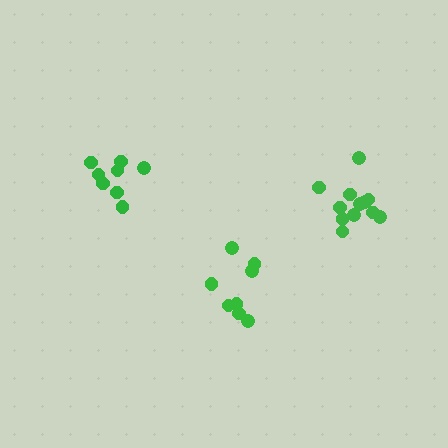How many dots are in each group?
Group 1: 8 dots, Group 2: 12 dots, Group 3: 8 dots (28 total).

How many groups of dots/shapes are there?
There are 3 groups.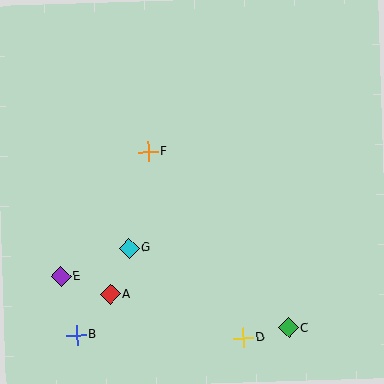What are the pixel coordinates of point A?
Point A is at (110, 294).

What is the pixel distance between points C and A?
The distance between C and A is 181 pixels.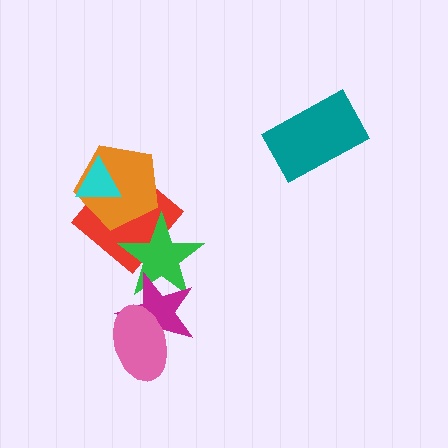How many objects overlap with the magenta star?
2 objects overlap with the magenta star.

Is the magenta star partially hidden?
Yes, it is partially covered by another shape.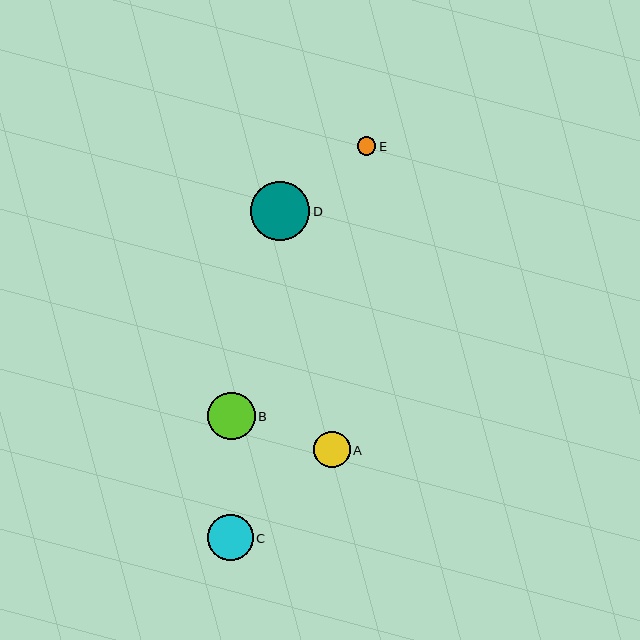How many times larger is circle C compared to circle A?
Circle C is approximately 1.3 times the size of circle A.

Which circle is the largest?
Circle D is the largest with a size of approximately 59 pixels.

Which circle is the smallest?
Circle E is the smallest with a size of approximately 18 pixels.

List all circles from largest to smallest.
From largest to smallest: D, B, C, A, E.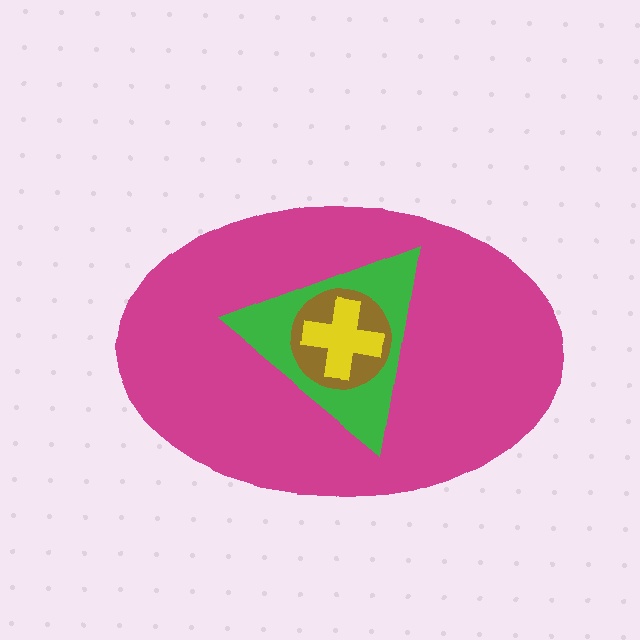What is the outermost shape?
The magenta ellipse.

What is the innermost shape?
The yellow cross.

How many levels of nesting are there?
4.